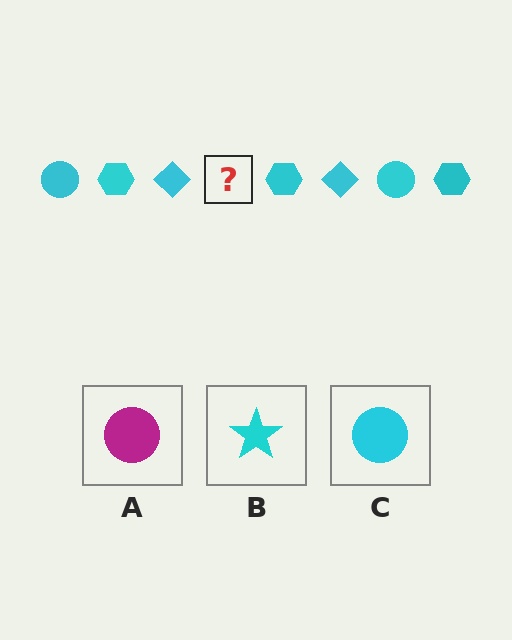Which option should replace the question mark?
Option C.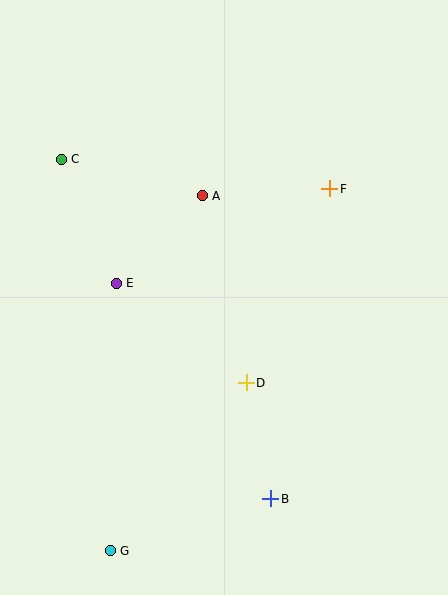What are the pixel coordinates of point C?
Point C is at (61, 159).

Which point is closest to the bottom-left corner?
Point G is closest to the bottom-left corner.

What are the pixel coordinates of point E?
Point E is at (116, 283).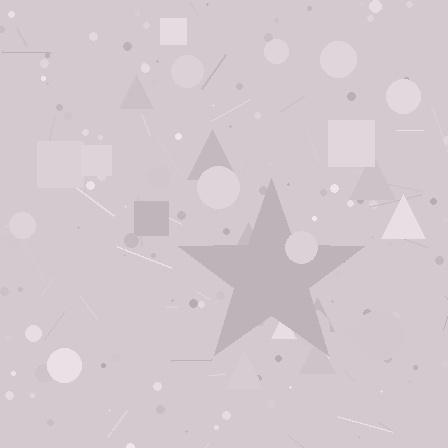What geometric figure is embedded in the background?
A star is embedded in the background.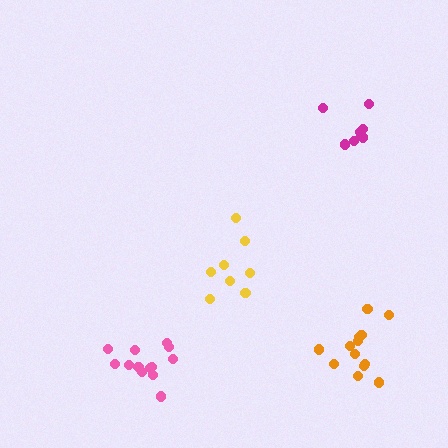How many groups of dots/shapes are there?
There are 4 groups.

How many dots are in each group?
Group 1: 8 dots, Group 2: 13 dots, Group 3: 13 dots, Group 4: 8 dots (42 total).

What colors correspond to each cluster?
The clusters are colored: yellow, pink, orange, magenta.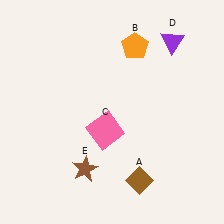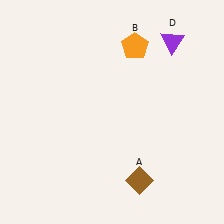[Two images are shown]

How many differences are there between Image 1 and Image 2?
There are 2 differences between the two images.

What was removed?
The pink square (C), the brown star (E) were removed in Image 2.